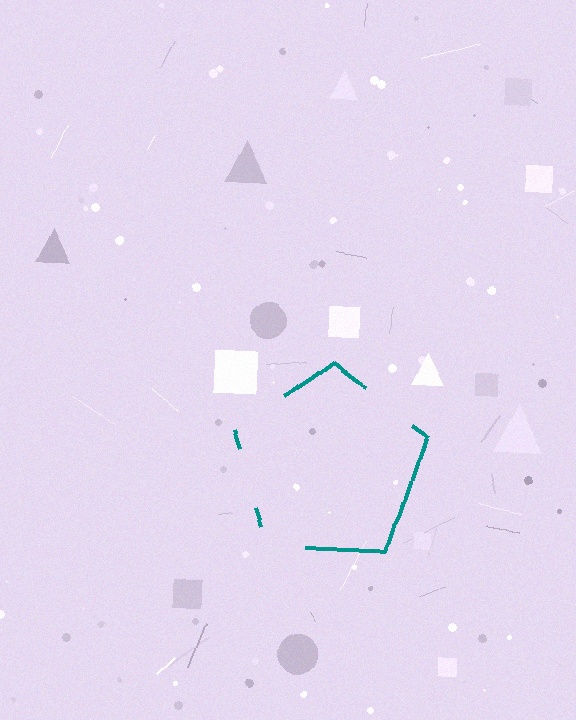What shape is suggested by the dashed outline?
The dashed outline suggests a pentagon.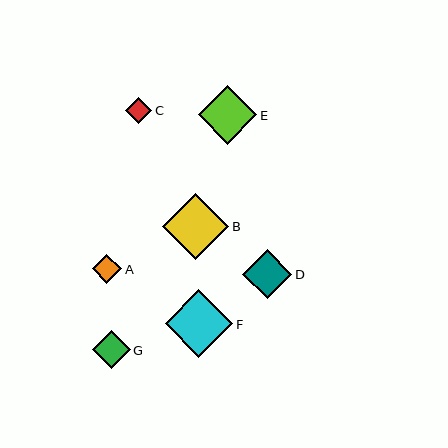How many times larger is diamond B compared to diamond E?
Diamond B is approximately 1.1 times the size of diamond E.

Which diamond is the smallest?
Diamond C is the smallest with a size of approximately 26 pixels.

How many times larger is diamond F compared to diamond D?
Diamond F is approximately 1.4 times the size of diamond D.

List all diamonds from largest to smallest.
From largest to smallest: F, B, E, D, G, A, C.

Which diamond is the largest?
Diamond F is the largest with a size of approximately 67 pixels.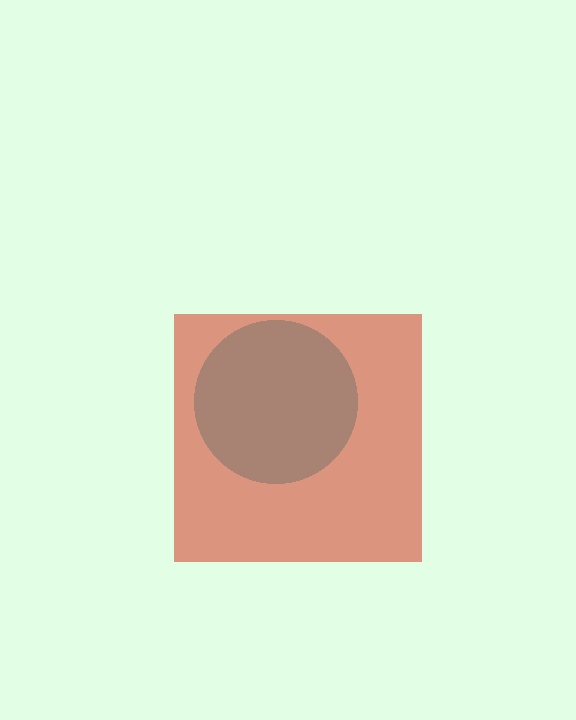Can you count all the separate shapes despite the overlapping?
Yes, there are 2 separate shapes.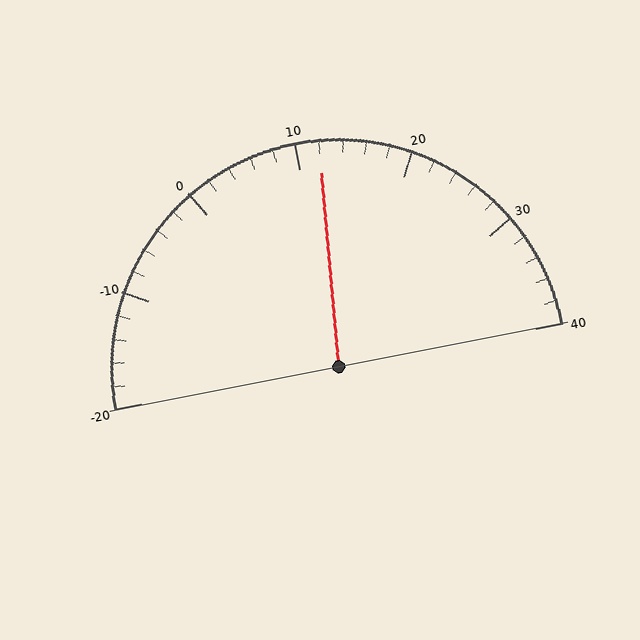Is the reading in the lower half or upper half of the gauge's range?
The reading is in the upper half of the range (-20 to 40).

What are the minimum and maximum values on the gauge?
The gauge ranges from -20 to 40.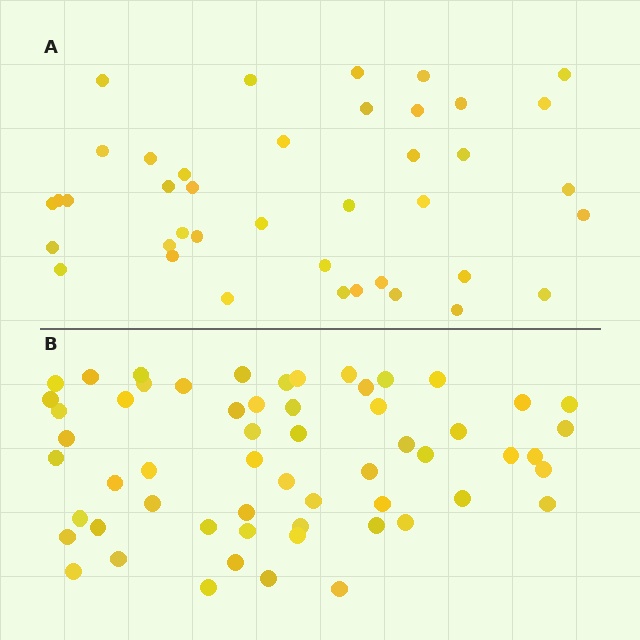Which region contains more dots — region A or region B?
Region B (the bottom region) has more dots.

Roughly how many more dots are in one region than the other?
Region B has approximately 20 more dots than region A.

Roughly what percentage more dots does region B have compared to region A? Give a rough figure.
About 45% more.